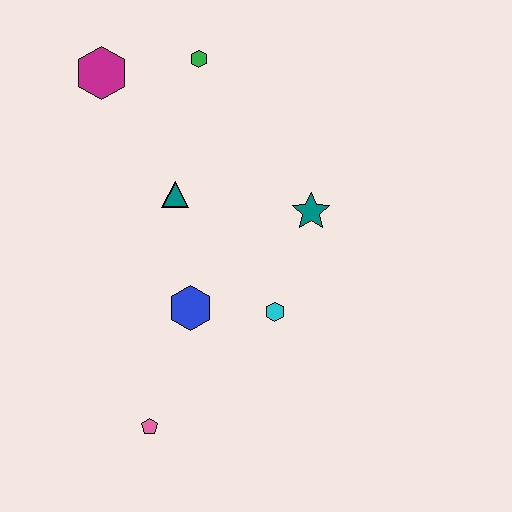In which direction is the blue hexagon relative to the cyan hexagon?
The blue hexagon is to the left of the cyan hexagon.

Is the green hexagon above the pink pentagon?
Yes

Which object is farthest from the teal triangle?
The pink pentagon is farthest from the teal triangle.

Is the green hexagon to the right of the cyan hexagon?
No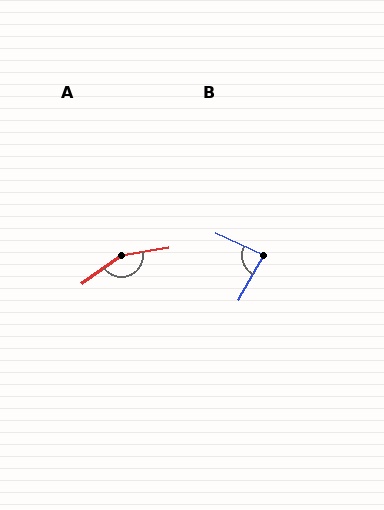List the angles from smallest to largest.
B (85°), A (154°).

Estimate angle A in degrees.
Approximately 154 degrees.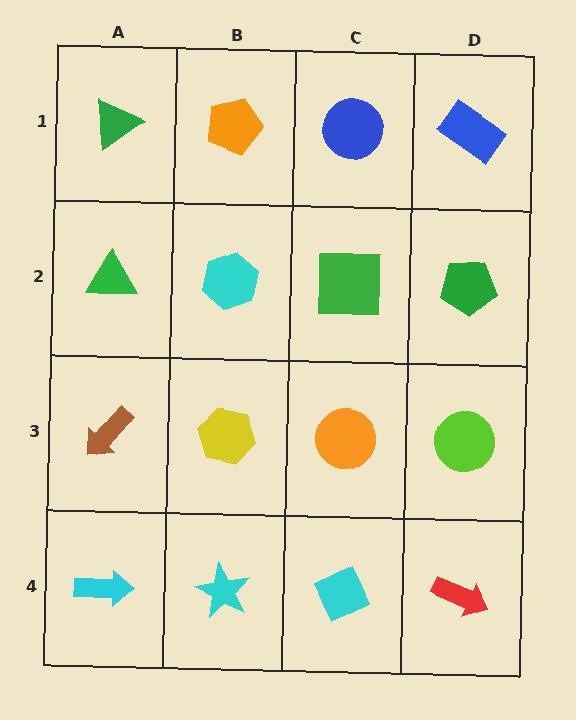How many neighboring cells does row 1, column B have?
3.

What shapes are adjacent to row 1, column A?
A green triangle (row 2, column A), an orange pentagon (row 1, column B).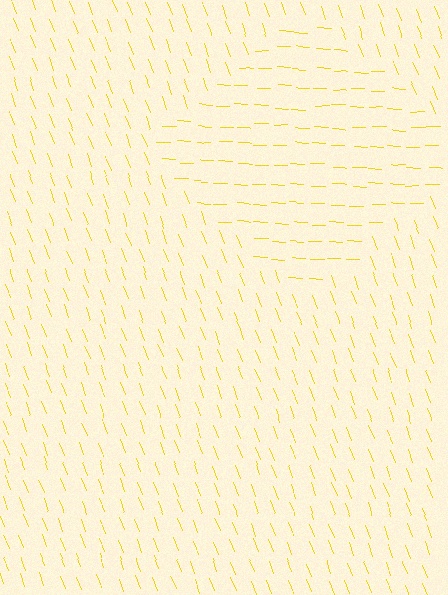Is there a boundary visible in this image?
Yes, there is a texture boundary formed by a change in line orientation.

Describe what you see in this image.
The image is filled with small yellow line segments. A diamond region in the image has lines oriented differently from the surrounding lines, creating a visible texture boundary.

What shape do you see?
I see a diamond.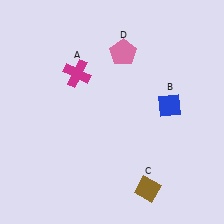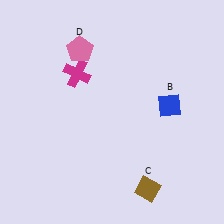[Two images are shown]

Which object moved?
The pink pentagon (D) moved left.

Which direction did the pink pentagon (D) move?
The pink pentagon (D) moved left.